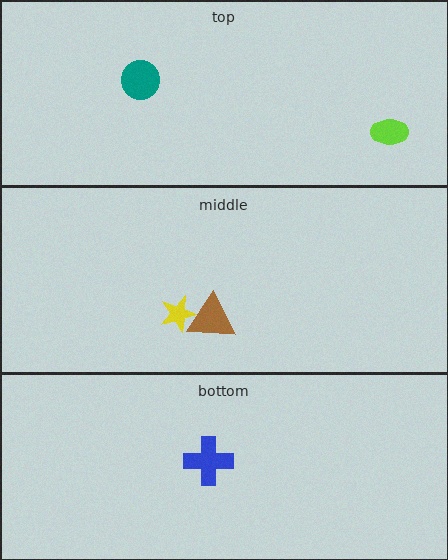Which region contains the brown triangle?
The middle region.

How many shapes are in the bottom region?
1.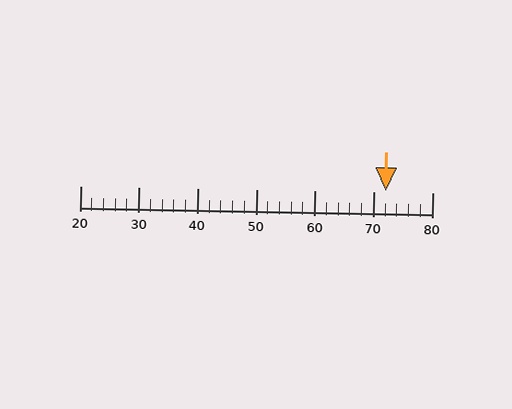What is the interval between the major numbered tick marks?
The major tick marks are spaced 10 units apart.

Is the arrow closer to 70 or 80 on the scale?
The arrow is closer to 70.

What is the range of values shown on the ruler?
The ruler shows values from 20 to 80.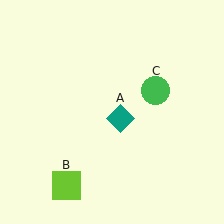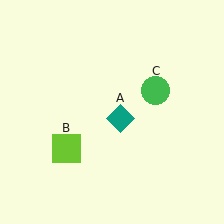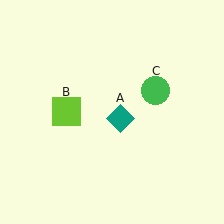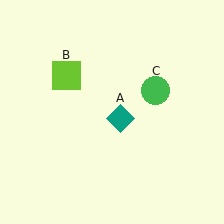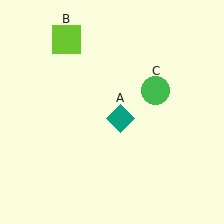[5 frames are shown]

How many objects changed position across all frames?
1 object changed position: lime square (object B).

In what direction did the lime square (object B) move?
The lime square (object B) moved up.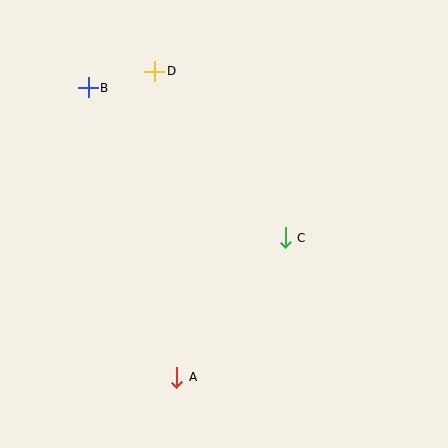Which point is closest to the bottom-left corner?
Point A is closest to the bottom-left corner.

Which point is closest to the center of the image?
Point C at (285, 238) is closest to the center.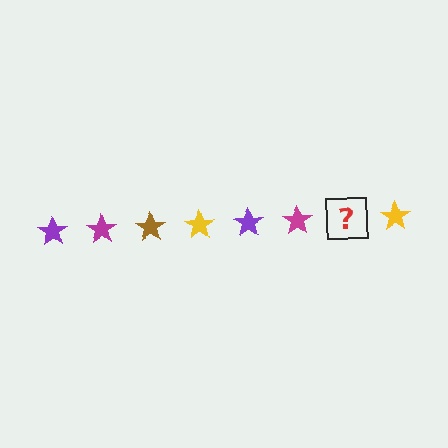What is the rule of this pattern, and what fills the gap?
The rule is that the pattern cycles through purple, magenta, brown, yellow stars. The gap should be filled with a brown star.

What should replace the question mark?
The question mark should be replaced with a brown star.